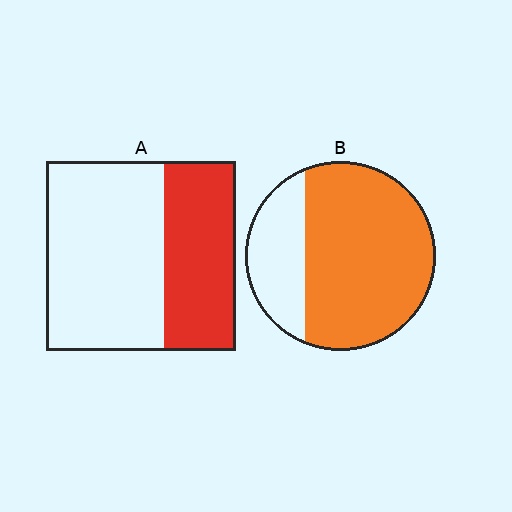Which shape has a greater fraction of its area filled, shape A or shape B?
Shape B.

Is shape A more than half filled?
No.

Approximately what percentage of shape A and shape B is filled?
A is approximately 40% and B is approximately 75%.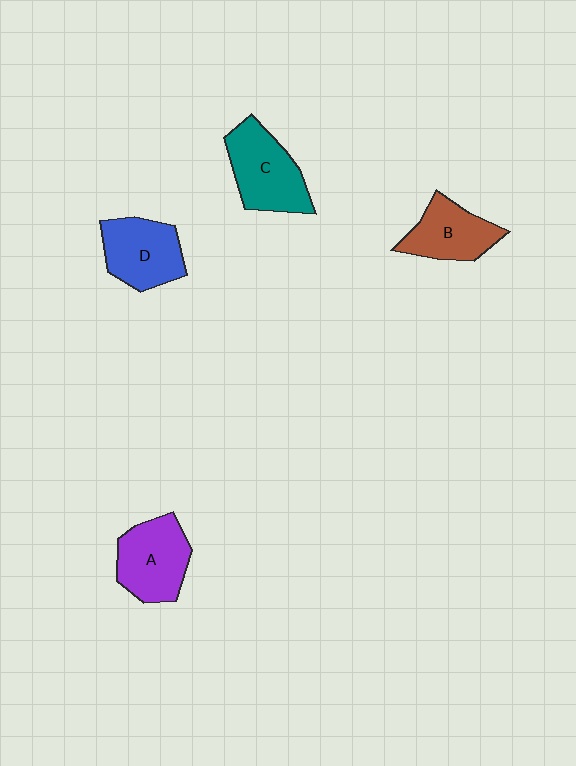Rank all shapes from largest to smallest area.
From largest to smallest: C (teal), A (purple), D (blue), B (brown).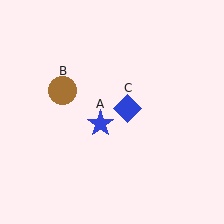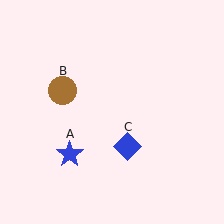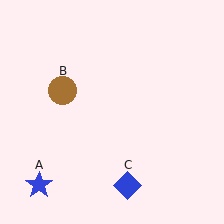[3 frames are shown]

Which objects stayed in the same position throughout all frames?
Brown circle (object B) remained stationary.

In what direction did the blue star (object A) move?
The blue star (object A) moved down and to the left.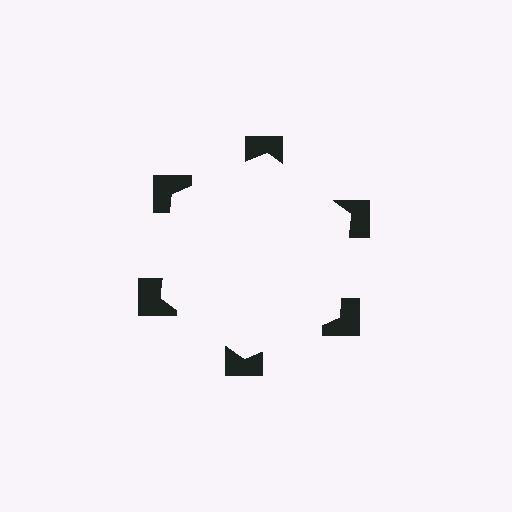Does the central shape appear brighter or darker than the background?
It typically appears slightly brighter than the background, even though no actual brightness change is drawn.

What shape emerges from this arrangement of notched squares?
An illusory hexagon — its edges are inferred from the aligned wedge cuts in the notched squares, not physically drawn.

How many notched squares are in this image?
There are 6 — one at each vertex of the illusory hexagon.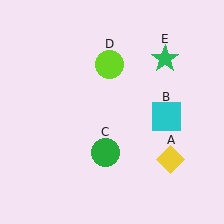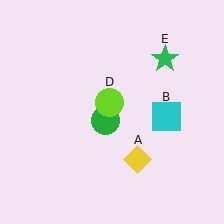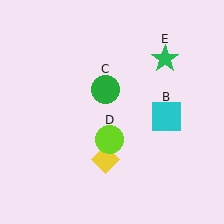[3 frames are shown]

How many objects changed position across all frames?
3 objects changed position: yellow diamond (object A), green circle (object C), lime circle (object D).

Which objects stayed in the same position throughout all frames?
Cyan square (object B) and green star (object E) remained stationary.